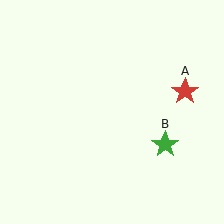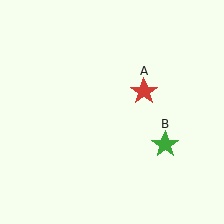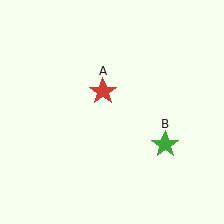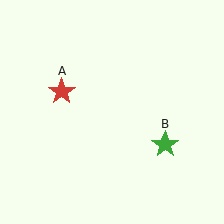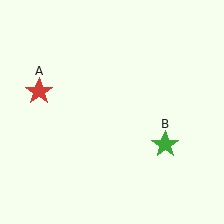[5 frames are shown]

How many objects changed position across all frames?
1 object changed position: red star (object A).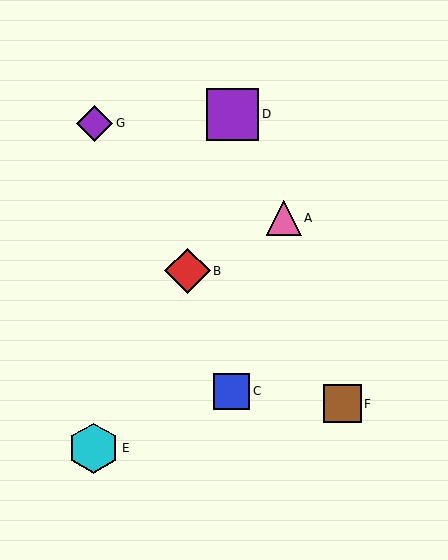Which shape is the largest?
The purple square (labeled D) is the largest.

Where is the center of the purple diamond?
The center of the purple diamond is at (95, 123).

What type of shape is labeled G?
Shape G is a purple diamond.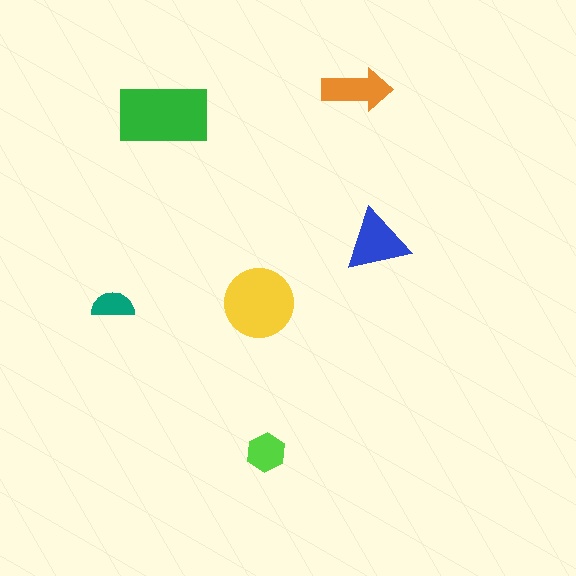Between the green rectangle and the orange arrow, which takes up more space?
The green rectangle.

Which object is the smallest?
The teal semicircle.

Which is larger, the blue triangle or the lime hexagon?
The blue triangle.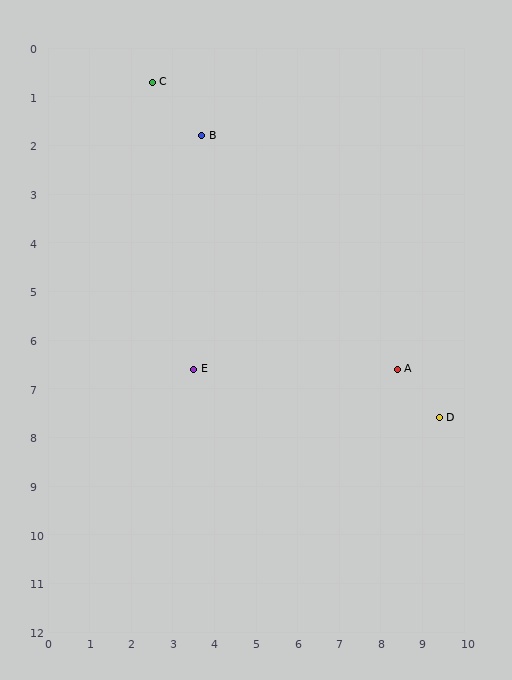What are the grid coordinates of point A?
Point A is at approximately (8.4, 6.6).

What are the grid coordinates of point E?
Point E is at approximately (3.5, 6.6).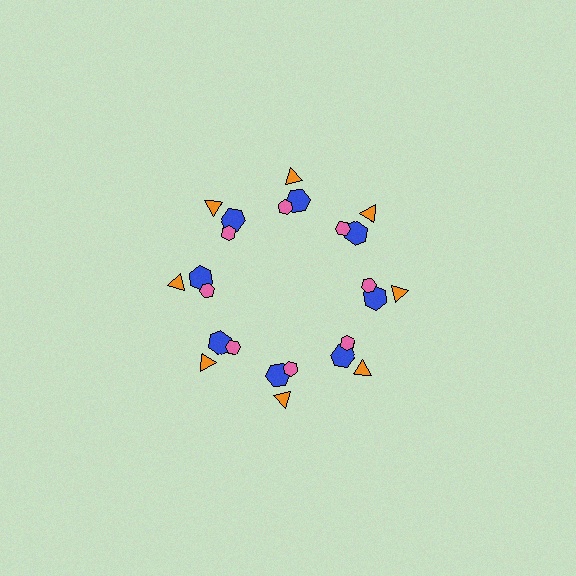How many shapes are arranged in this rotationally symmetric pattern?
There are 24 shapes, arranged in 8 groups of 3.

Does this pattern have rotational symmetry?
Yes, this pattern has 8-fold rotational symmetry. It looks the same after rotating 45 degrees around the center.